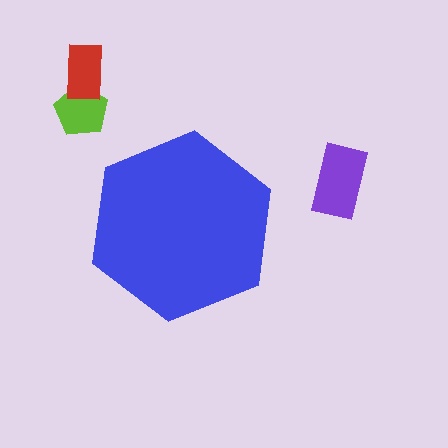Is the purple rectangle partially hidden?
No, the purple rectangle is fully visible.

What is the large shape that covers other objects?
A blue hexagon.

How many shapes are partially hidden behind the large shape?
0 shapes are partially hidden.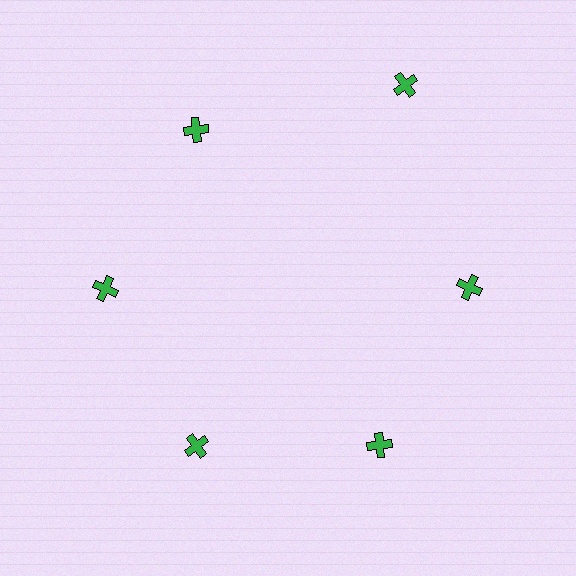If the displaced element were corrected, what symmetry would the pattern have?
It would have 6-fold rotational symmetry — the pattern would map onto itself every 60 degrees.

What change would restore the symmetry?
The symmetry would be restored by moving it inward, back onto the ring so that all 6 crosses sit at equal angles and equal distance from the center.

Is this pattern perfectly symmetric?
No. The 6 green crosses are arranged in a ring, but one element near the 1 o'clock position is pushed outward from the center, breaking the 6-fold rotational symmetry.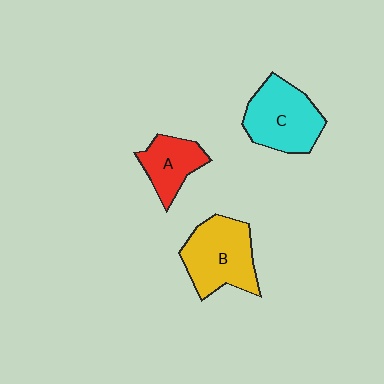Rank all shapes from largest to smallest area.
From largest to smallest: B (yellow), C (cyan), A (red).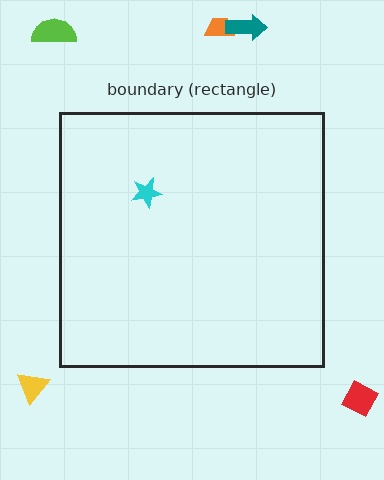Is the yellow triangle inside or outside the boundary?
Outside.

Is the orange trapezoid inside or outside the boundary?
Outside.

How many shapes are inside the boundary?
1 inside, 5 outside.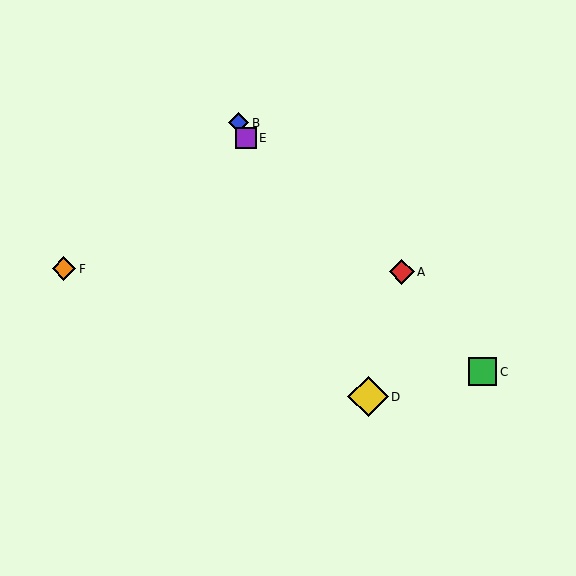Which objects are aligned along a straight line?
Objects B, D, E are aligned along a straight line.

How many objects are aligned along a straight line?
3 objects (B, D, E) are aligned along a straight line.